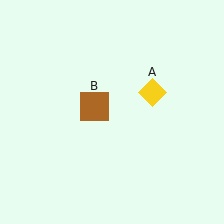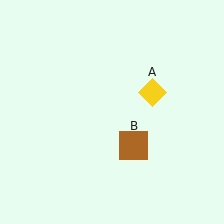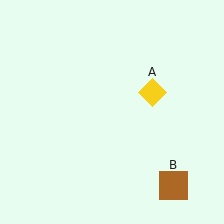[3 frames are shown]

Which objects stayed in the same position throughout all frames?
Yellow diamond (object A) remained stationary.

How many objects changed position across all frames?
1 object changed position: brown square (object B).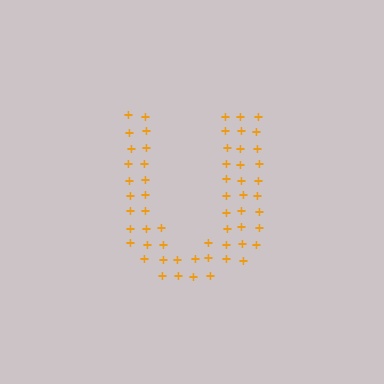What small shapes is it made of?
It is made of small plus signs.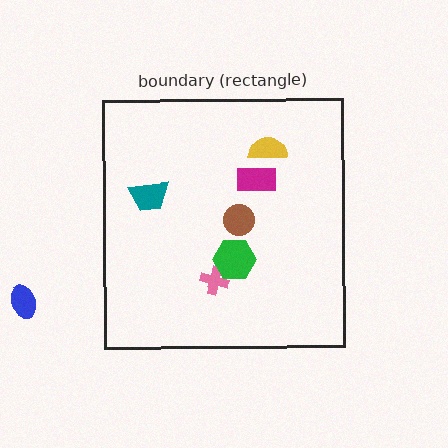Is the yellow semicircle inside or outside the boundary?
Inside.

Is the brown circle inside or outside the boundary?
Inside.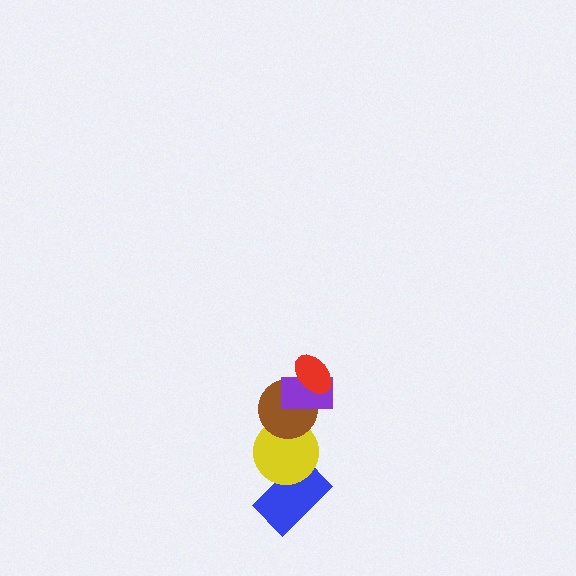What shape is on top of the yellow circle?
The brown circle is on top of the yellow circle.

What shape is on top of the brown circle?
The purple rectangle is on top of the brown circle.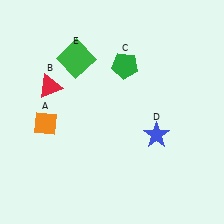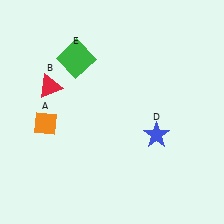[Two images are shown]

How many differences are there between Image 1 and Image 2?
There is 1 difference between the two images.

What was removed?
The green pentagon (C) was removed in Image 2.